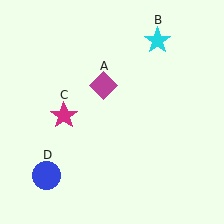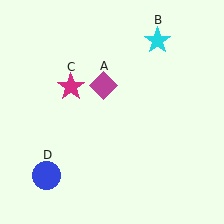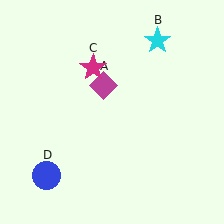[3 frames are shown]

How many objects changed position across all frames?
1 object changed position: magenta star (object C).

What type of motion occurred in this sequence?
The magenta star (object C) rotated clockwise around the center of the scene.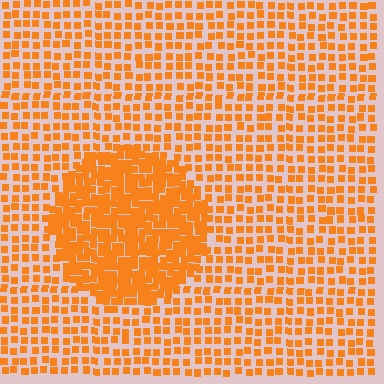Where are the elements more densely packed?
The elements are more densely packed inside the circle boundary.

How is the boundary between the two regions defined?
The boundary is defined by a change in element density (approximately 2.2x ratio). All elements are the same color, size, and shape.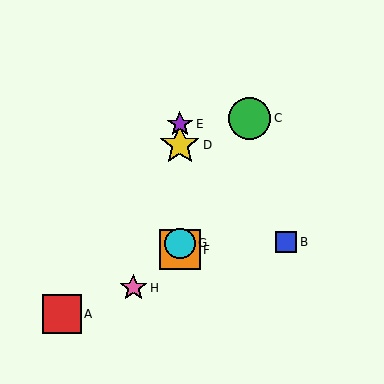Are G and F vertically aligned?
Yes, both are at x≈180.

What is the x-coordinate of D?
Object D is at x≈180.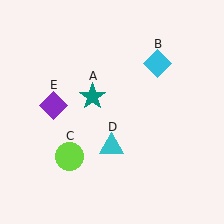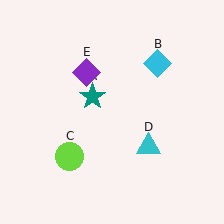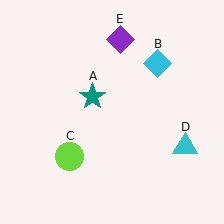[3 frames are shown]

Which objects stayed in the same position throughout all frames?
Teal star (object A) and cyan diamond (object B) and lime circle (object C) remained stationary.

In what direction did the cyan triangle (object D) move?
The cyan triangle (object D) moved right.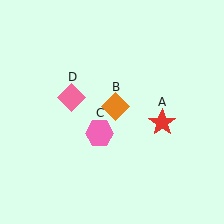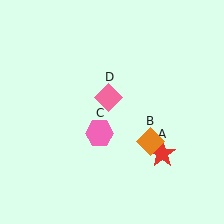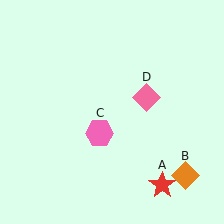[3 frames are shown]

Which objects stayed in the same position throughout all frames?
Pink hexagon (object C) remained stationary.